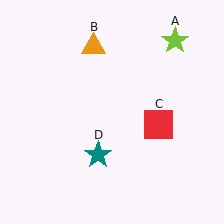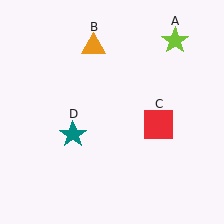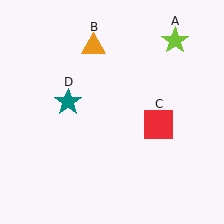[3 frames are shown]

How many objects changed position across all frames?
1 object changed position: teal star (object D).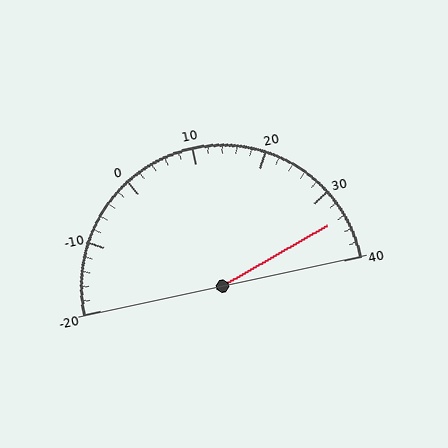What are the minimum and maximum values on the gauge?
The gauge ranges from -20 to 40.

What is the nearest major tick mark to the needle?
The nearest major tick mark is 30.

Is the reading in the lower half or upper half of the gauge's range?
The reading is in the upper half of the range (-20 to 40).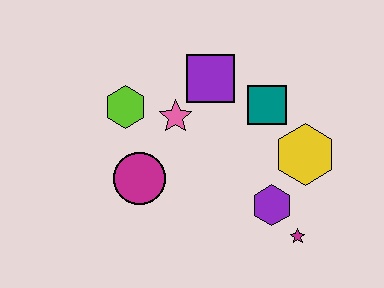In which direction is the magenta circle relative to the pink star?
The magenta circle is below the pink star.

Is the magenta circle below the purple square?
Yes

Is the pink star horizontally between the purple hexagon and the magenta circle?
Yes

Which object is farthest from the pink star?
The magenta star is farthest from the pink star.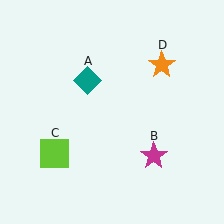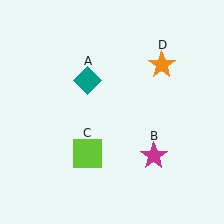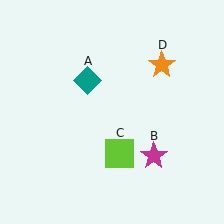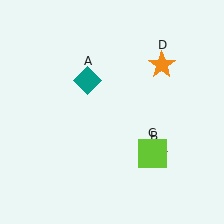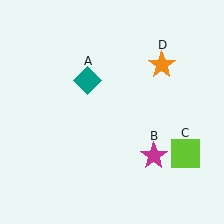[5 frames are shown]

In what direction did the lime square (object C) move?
The lime square (object C) moved right.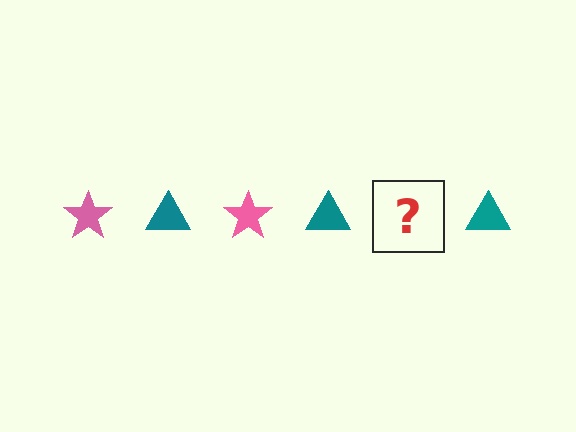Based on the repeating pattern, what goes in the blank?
The blank should be a pink star.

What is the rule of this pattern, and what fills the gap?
The rule is that the pattern alternates between pink star and teal triangle. The gap should be filled with a pink star.